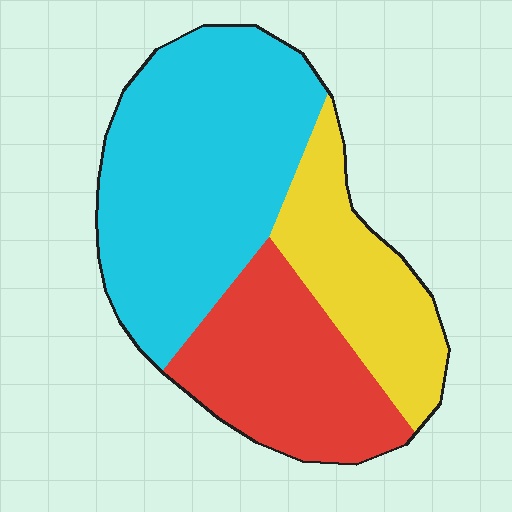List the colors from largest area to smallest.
From largest to smallest: cyan, red, yellow.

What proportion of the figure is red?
Red covers about 30% of the figure.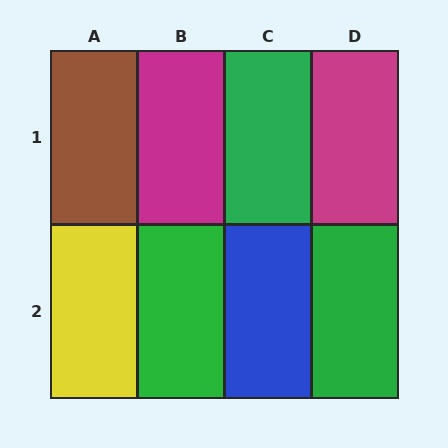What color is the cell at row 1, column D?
Magenta.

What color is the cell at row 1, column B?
Magenta.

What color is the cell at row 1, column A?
Brown.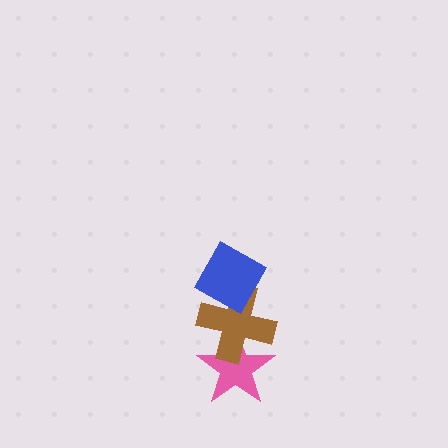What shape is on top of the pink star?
The brown cross is on top of the pink star.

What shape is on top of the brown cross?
The blue diamond is on top of the brown cross.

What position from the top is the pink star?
The pink star is 3rd from the top.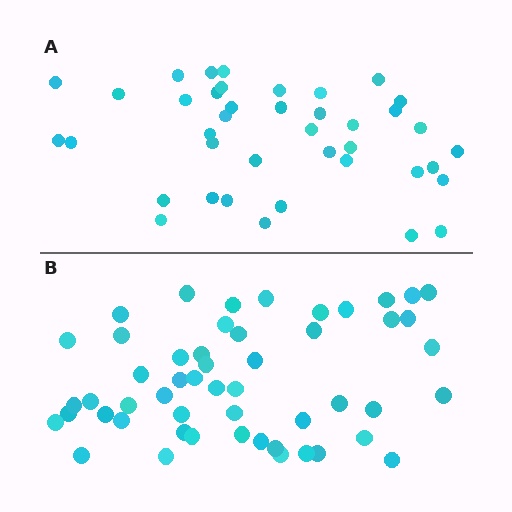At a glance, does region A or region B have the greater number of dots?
Region B (the bottom region) has more dots.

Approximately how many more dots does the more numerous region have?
Region B has roughly 12 or so more dots than region A.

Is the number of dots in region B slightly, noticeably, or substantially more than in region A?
Region B has noticeably more, but not dramatically so. The ratio is roughly 1.3 to 1.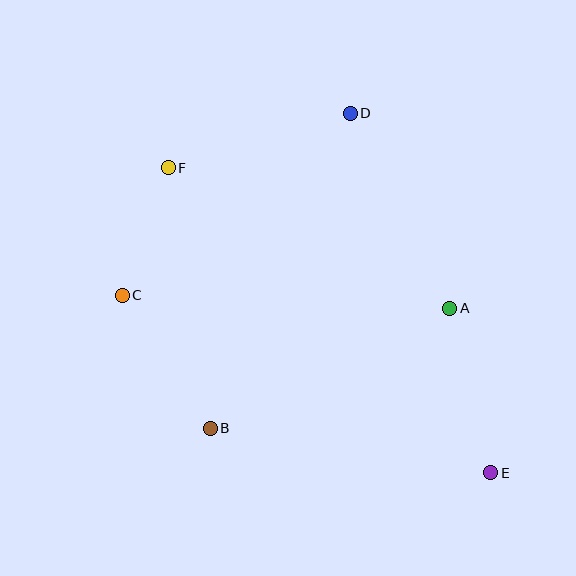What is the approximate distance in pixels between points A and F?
The distance between A and F is approximately 314 pixels.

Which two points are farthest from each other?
Points E and F are farthest from each other.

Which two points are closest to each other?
Points C and F are closest to each other.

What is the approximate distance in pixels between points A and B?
The distance between A and B is approximately 268 pixels.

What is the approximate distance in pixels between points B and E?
The distance between B and E is approximately 284 pixels.